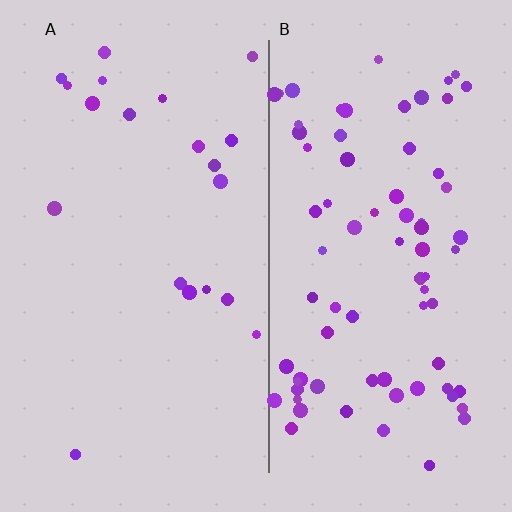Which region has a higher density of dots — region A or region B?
B (the right).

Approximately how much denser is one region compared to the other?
Approximately 3.8× — region B over region A.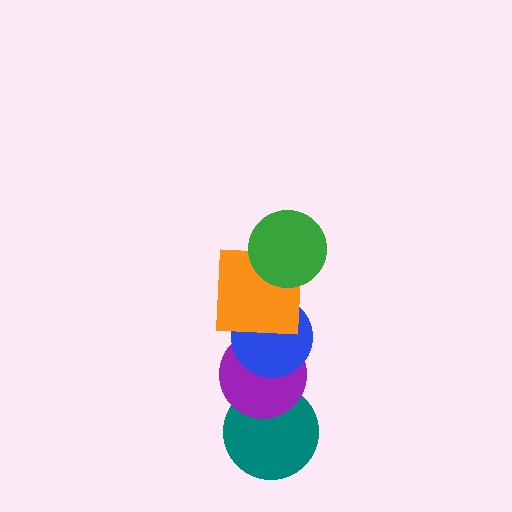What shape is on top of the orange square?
The green circle is on top of the orange square.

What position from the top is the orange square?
The orange square is 2nd from the top.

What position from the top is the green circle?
The green circle is 1st from the top.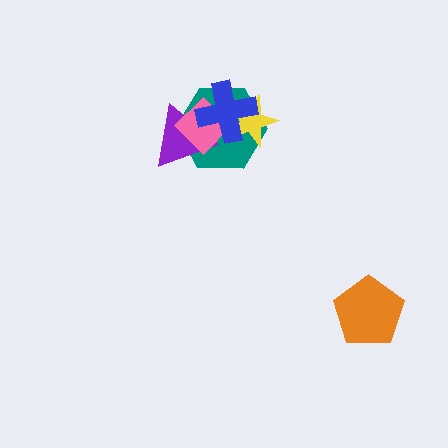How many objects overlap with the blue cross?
4 objects overlap with the blue cross.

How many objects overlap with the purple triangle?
3 objects overlap with the purple triangle.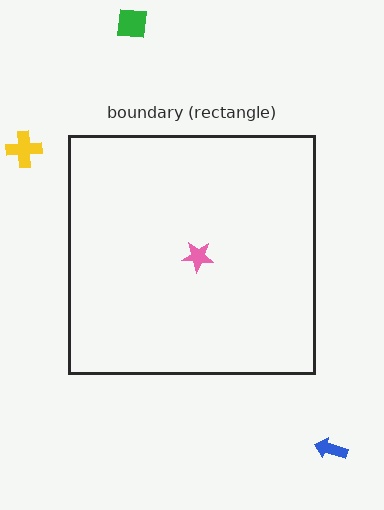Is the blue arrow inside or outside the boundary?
Outside.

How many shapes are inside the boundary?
1 inside, 3 outside.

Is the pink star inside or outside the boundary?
Inside.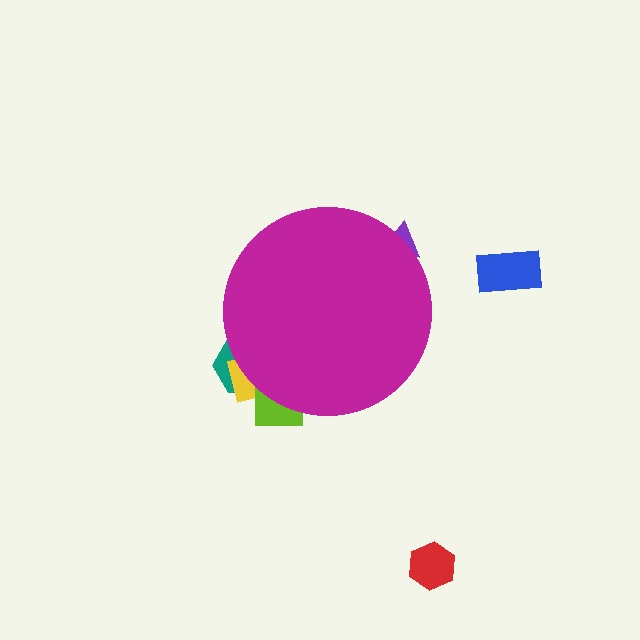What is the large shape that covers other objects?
A magenta circle.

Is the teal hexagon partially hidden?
Yes, the teal hexagon is partially hidden behind the magenta circle.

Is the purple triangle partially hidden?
Yes, the purple triangle is partially hidden behind the magenta circle.